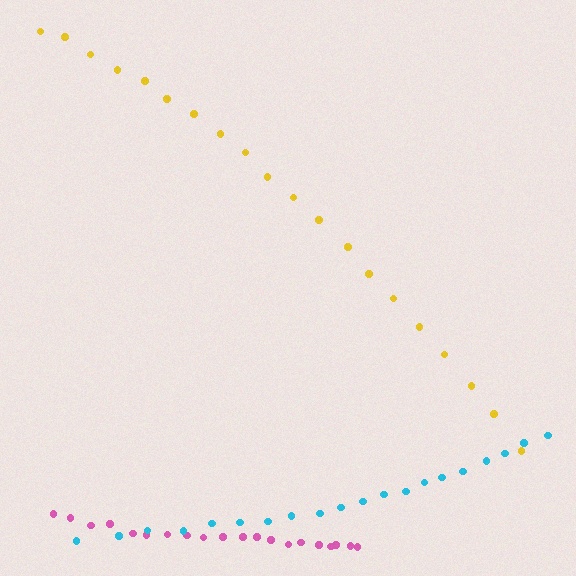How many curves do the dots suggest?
There are 3 distinct paths.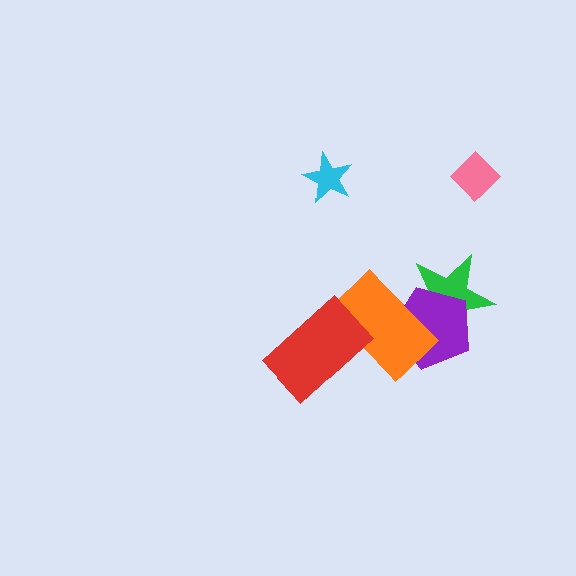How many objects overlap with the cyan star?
0 objects overlap with the cyan star.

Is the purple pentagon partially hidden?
Yes, it is partially covered by another shape.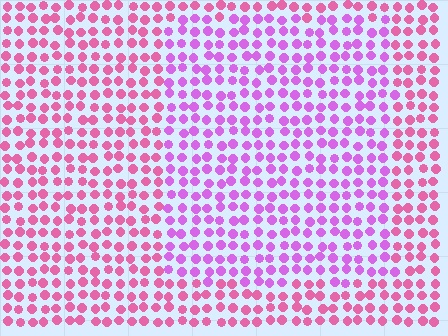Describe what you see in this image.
The image is filled with small pink elements in a uniform arrangement. A rectangle-shaped region is visible where the elements are tinted to a slightly different hue, forming a subtle color boundary.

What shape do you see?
I see a rectangle.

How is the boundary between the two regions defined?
The boundary is defined purely by a slight shift in hue (about 36 degrees). Spacing, size, and orientation are identical on both sides.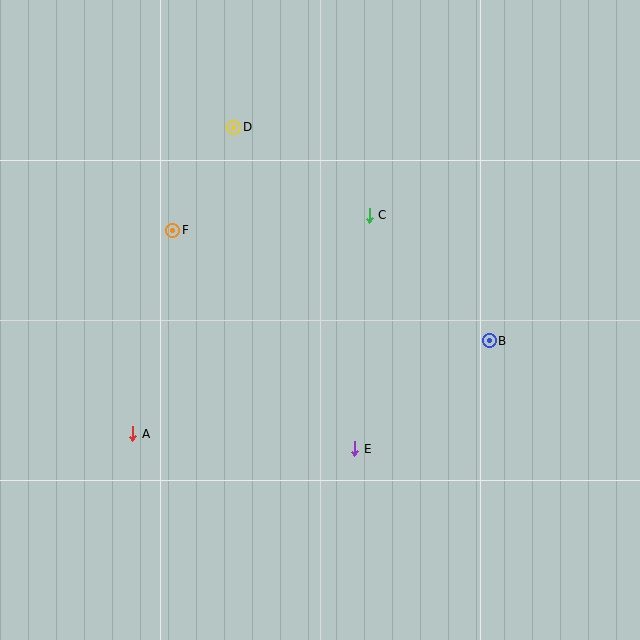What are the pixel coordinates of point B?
Point B is at (489, 341).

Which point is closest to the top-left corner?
Point D is closest to the top-left corner.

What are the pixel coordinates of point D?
Point D is at (234, 127).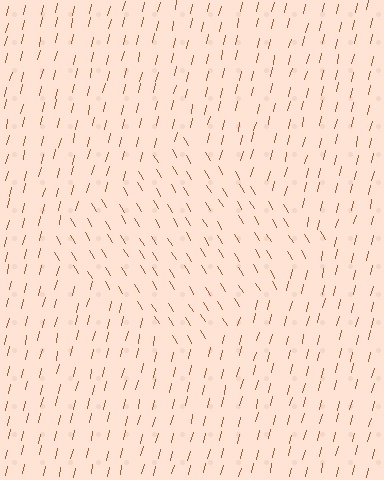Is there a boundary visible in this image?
Yes, there is a texture boundary formed by a change in line orientation.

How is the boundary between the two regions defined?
The boundary is defined purely by a change in line orientation (approximately 45 degrees difference). All lines are the same color and thickness.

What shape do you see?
I see a diamond.